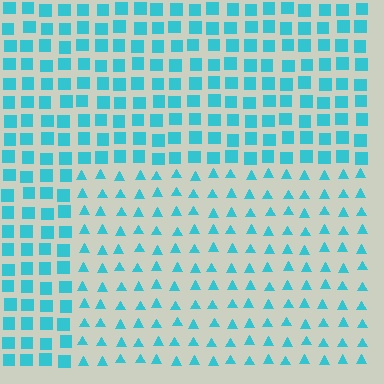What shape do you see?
I see a rectangle.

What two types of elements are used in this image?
The image uses triangles inside the rectangle region and squares outside it.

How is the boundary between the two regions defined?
The boundary is defined by a change in element shape: triangles inside vs. squares outside. All elements share the same color and spacing.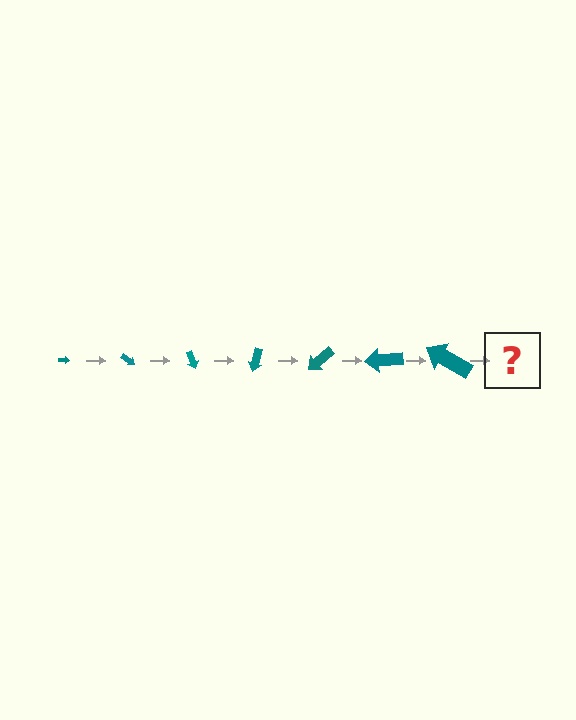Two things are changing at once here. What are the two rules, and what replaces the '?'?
The two rules are that the arrow grows larger each step and it rotates 35 degrees each step. The '?' should be an arrow, larger than the previous one and rotated 245 degrees from the start.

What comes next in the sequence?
The next element should be an arrow, larger than the previous one and rotated 245 degrees from the start.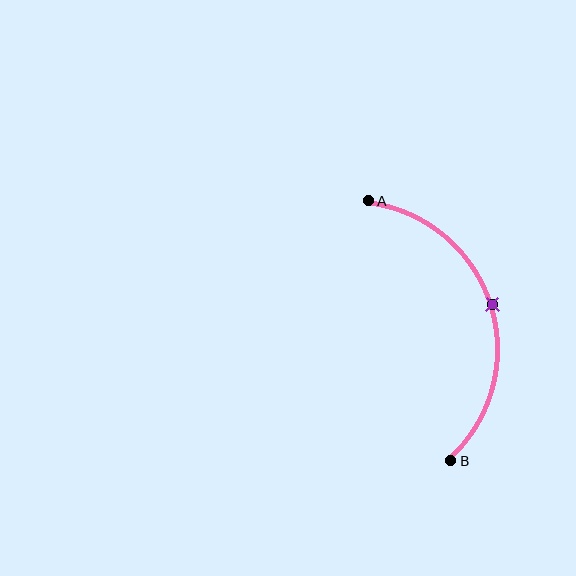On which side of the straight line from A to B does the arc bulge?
The arc bulges to the right of the straight line connecting A and B.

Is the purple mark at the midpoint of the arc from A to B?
Yes. The purple mark lies on the arc at equal arc-length from both A and B — it is the arc midpoint.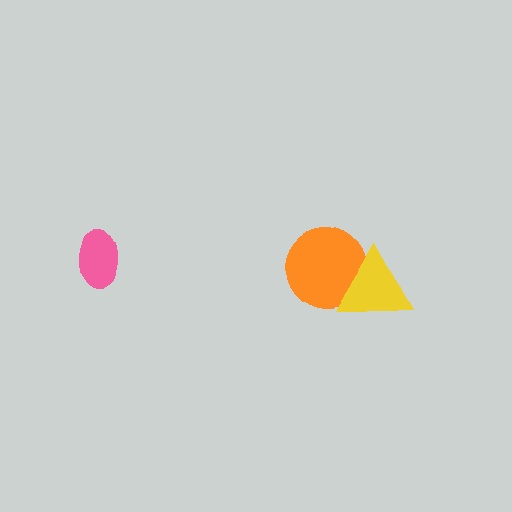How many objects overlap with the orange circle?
1 object overlaps with the orange circle.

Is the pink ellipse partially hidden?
No, no other shape covers it.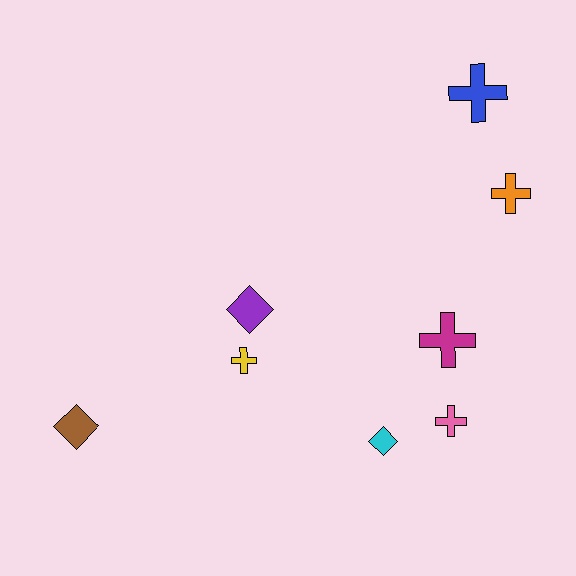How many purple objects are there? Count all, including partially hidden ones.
There is 1 purple object.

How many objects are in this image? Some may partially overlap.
There are 8 objects.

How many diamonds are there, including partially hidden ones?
There are 3 diamonds.